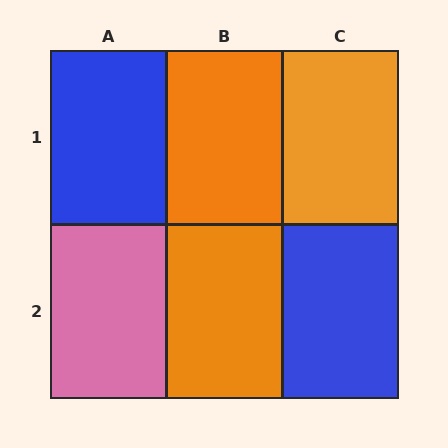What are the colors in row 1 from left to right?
Blue, orange, orange.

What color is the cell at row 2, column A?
Pink.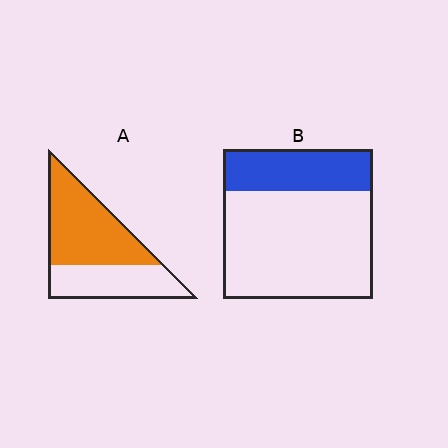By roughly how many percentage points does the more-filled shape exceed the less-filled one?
By roughly 30 percentage points (A over B).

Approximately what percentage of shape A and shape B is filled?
A is approximately 60% and B is approximately 30%.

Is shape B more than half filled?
No.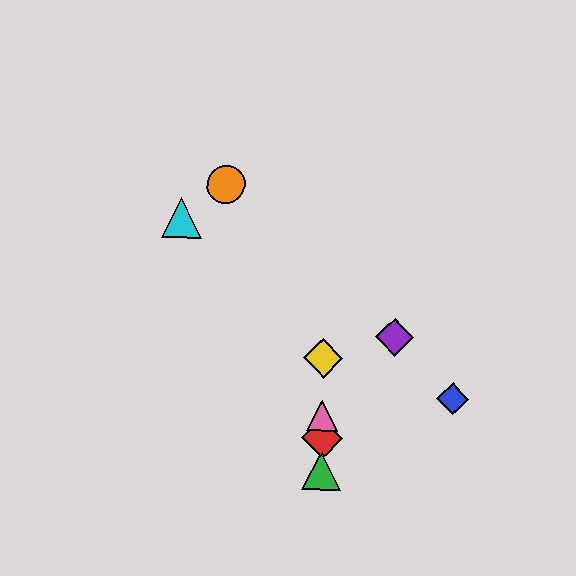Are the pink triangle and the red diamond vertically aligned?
Yes, both are at x≈322.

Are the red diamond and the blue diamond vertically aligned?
No, the red diamond is at x≈322 and the blue diamond is at x≈453.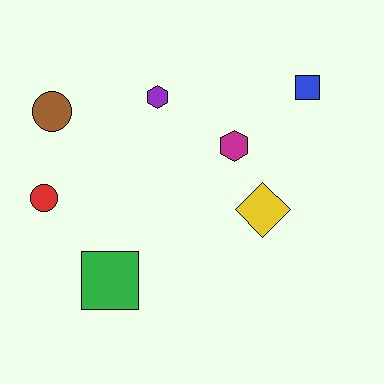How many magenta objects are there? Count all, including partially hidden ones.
There is 1 magenta object.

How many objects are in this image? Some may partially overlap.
There are 7 objects.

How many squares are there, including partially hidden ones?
There are 2 squares.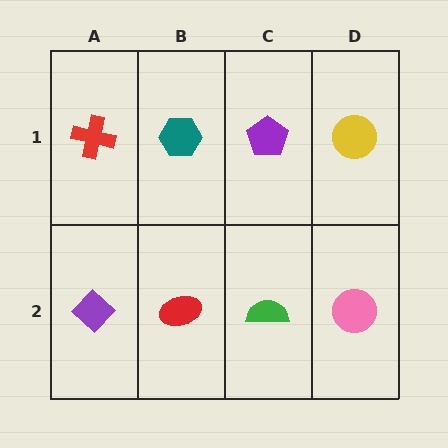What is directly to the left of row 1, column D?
A purple pentagon.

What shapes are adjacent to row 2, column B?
A teal hexagon (row 1, column B), a purple diamond (row 2, column A), a green semicircle (row 2, column C).